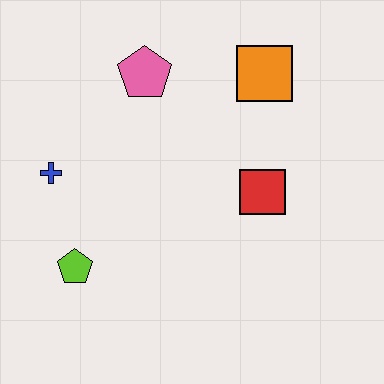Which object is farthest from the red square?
The blue cross is farthest from the red square.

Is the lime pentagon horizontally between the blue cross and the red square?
Yes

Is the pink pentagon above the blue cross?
Yes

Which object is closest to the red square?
The orange square is closest to the red square.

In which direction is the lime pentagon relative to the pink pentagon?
The lime pentagon is below the pink pentagon.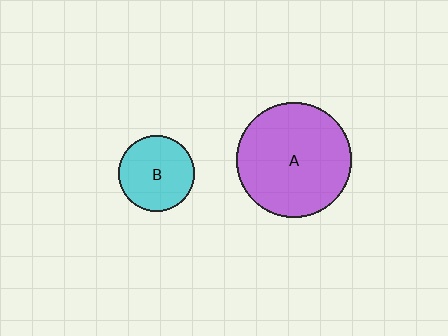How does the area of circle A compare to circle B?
Approximately 2.3 times.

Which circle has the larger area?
Circle A (purple).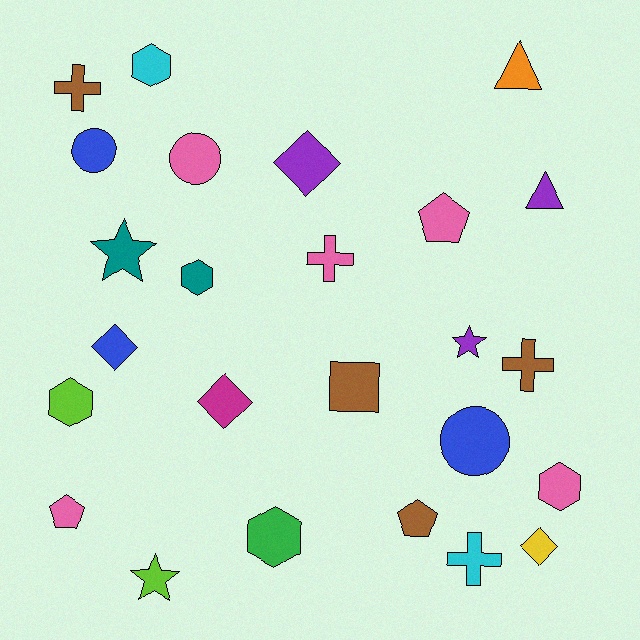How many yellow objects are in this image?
There is 1 yellow object.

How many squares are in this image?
There is 1 square.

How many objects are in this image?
There are 25 objects.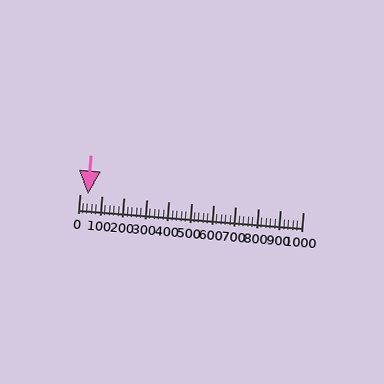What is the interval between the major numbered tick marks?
The major tick marks are spaced 100 units apart.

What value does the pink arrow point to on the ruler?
The pink arrow points to approximately 40.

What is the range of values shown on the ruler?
The ruler shows values from 0 to 1000.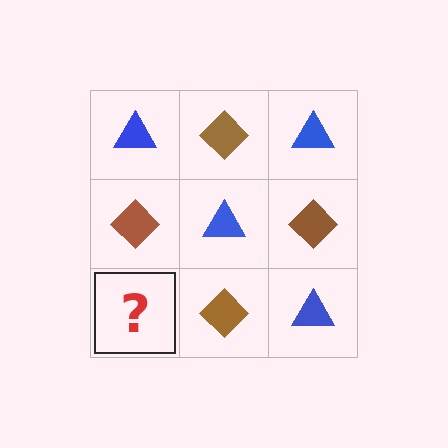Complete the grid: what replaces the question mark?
The question mark should be replaced with a blue triangle.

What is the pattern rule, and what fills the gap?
The rule is that it alternates blue triangle and brown diamond in a checkerboard pattern. The gap should be filled with a blue triangle.